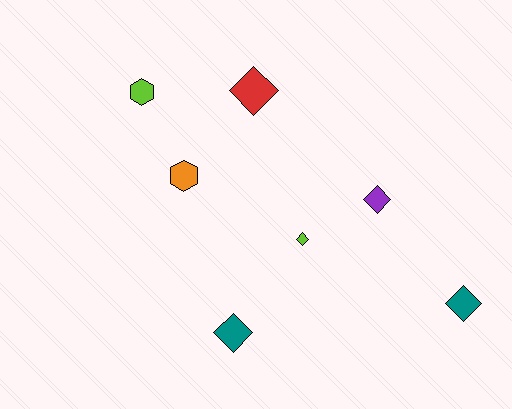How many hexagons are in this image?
There are 2 hexagons.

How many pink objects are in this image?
There are no pink objects.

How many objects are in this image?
There are 7 objects.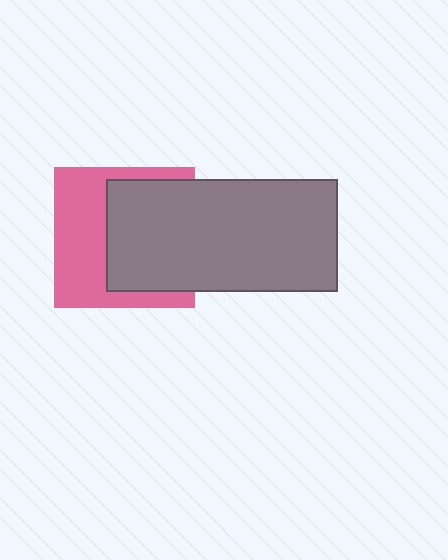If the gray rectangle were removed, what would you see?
You would see the complete pink square.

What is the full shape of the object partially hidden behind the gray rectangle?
The partially hidden object is a pink square.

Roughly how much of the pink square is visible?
About half of it is visible (roughly 49%).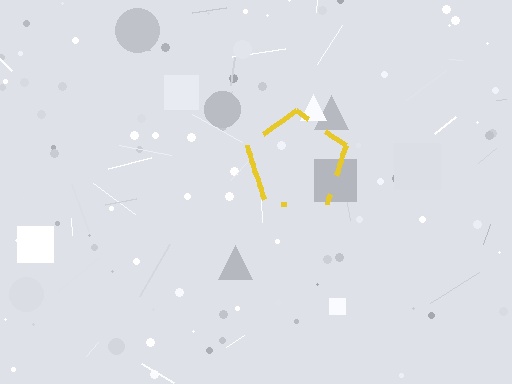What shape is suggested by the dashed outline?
The dashed outline suggests a pentagon.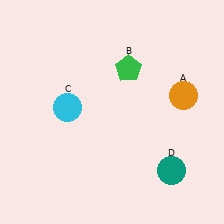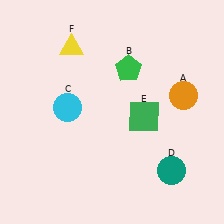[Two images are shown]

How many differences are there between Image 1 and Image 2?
There are 2 differences between the two images.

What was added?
A green square (E), a yellow triangle (F) were added in Image 2.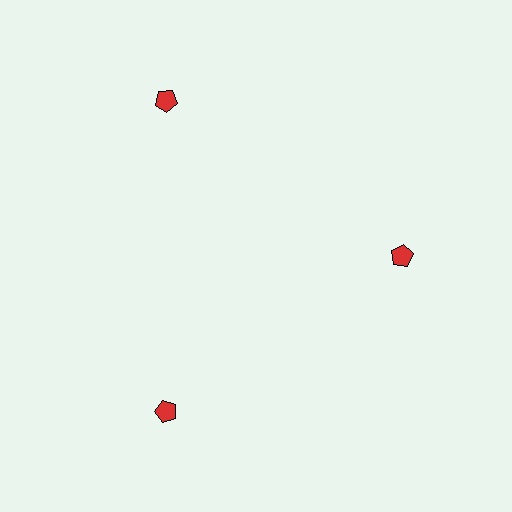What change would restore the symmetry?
The symmetry would be restored by moving it outward, back onto the ring so that all 3 pentagons sit at equal angles and equal distance from the center.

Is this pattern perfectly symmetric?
No. The 3 red pentagons are arranged in a ring, but one element near the 3 o'clock position is pulled inward toward the center, breaking the 3-fold rotational symmetry.